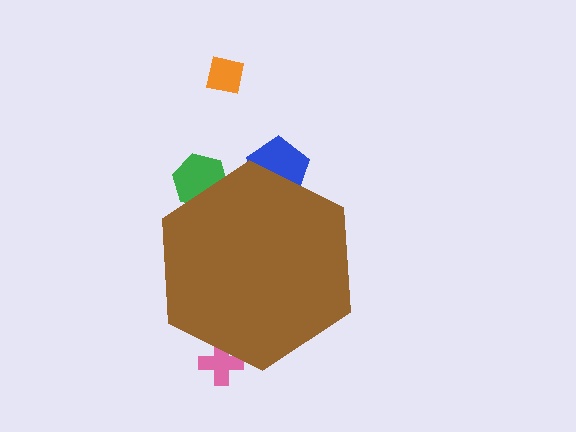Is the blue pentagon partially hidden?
Yes, the blue pentagon is partially hidden behind the brown hexagon.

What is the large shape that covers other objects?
A brown hexagon.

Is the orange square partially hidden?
No, the orange square is fully visible.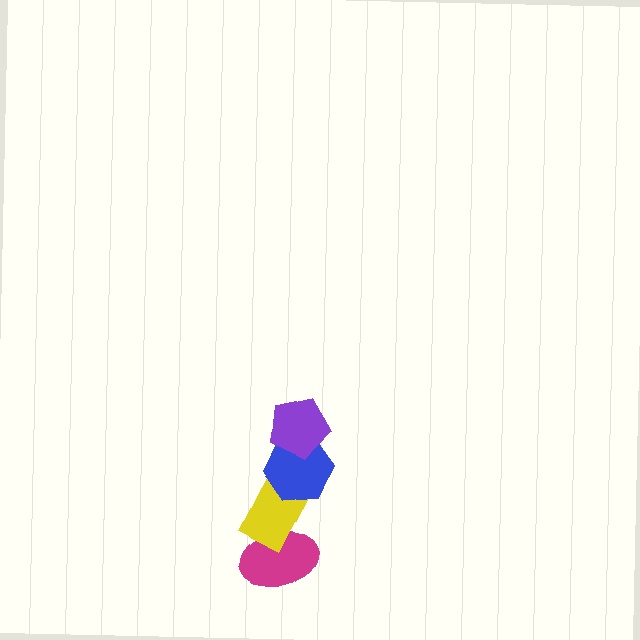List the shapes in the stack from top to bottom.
From top to bottom: the purple pentagon, the blue hexagon, the yellow rectangle, the magenta ellipse.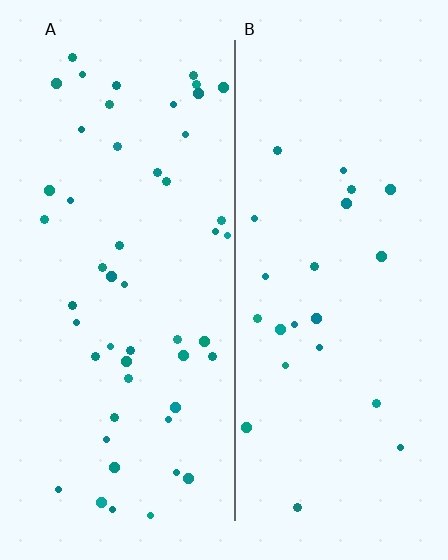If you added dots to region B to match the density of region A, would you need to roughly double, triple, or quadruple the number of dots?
Approximately double.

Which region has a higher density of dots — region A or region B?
A (the left).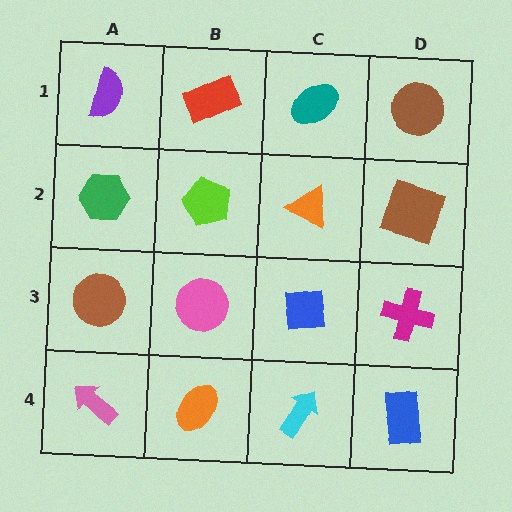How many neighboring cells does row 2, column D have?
3.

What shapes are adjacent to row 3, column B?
A lime pentagon (row 2, column B), an orange ellipse (row 4, column B), a brown circle (row 3, column A), a blue square (row 3, column C).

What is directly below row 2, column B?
A pink circle.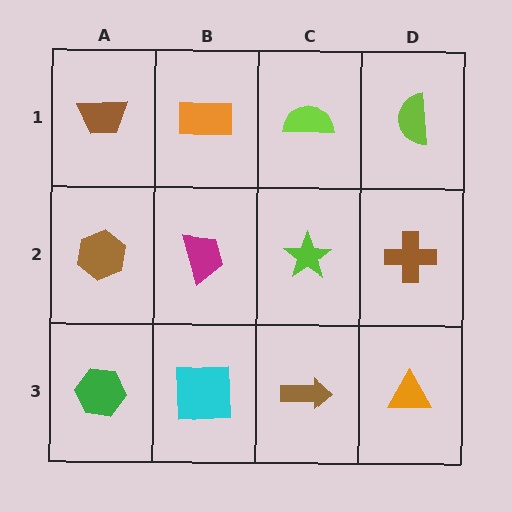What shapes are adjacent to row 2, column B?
An orange rectangle (row 1, column B), a cyan square (row 3, column B), a brown hexagon (row 2, column A), a lime star (row 2, column C).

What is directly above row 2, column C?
A lime semicircle.